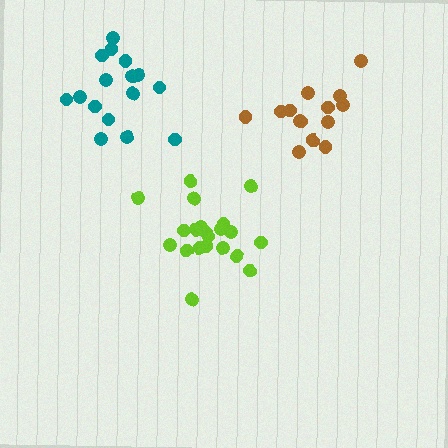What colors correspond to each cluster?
The clusters are colored: lime, brown, teal.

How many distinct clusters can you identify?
There are 3 distinct clusters.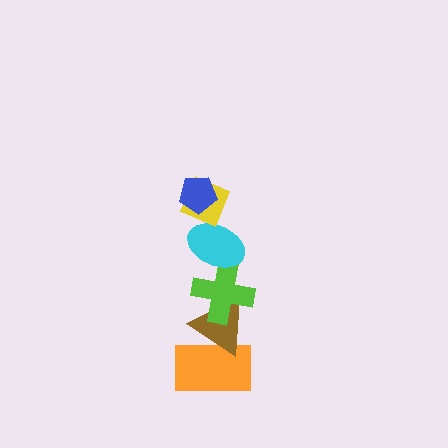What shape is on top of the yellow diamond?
The blue pentagon is on top of the yellow diamond.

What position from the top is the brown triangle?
The brown triangle is 5th from the top.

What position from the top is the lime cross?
The lime cross is 4th from the top.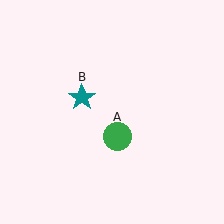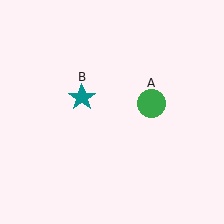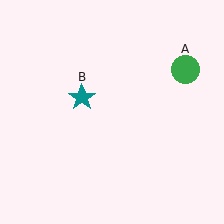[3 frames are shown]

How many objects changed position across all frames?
1 object changed position: green circle (object A).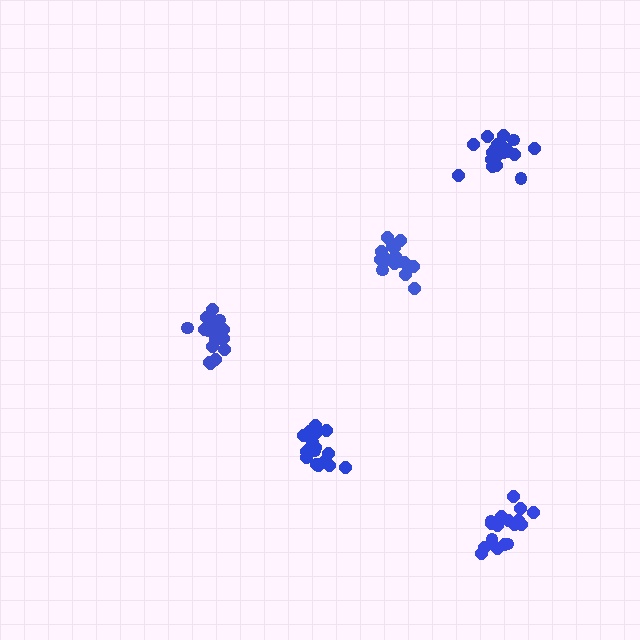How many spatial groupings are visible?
There are 5 spatial groupings.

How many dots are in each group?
Group 1: 20 dots, Group 2: 20 dots, Group 3: 17 dots, Group 4: 17 dots, Group 5: 19 dots (93 total).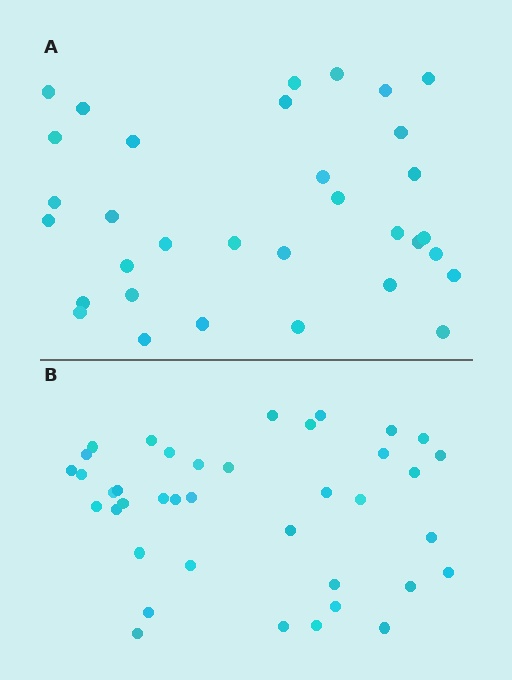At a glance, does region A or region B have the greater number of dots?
Region B (the bottom region) has more dots.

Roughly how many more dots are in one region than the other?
Region B has about 6 more dots than region A.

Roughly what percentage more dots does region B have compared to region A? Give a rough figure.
About 20% more.